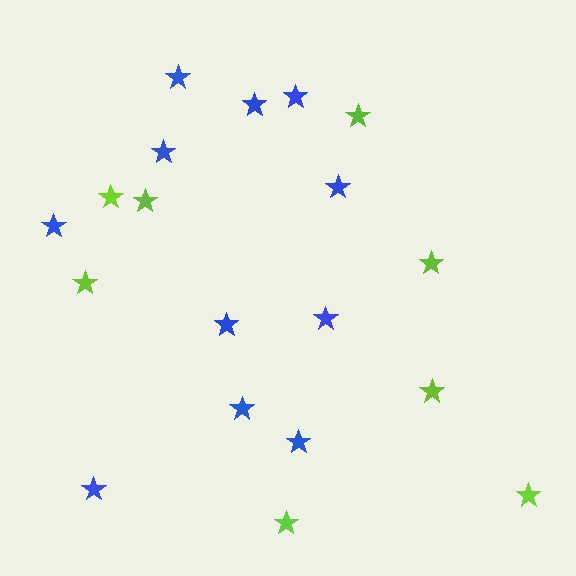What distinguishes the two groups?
There are 2 groups: one group of blue stars (11) and one group of lime stars (8).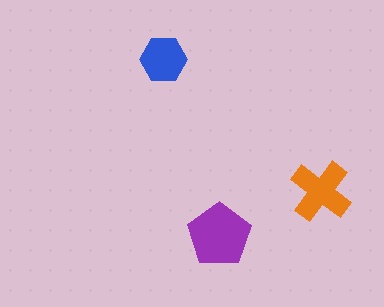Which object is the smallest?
The blue hexagon.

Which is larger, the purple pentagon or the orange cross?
The purple pentagon.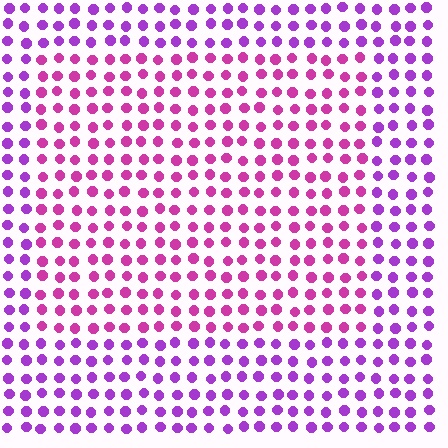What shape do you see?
I see a rectangle.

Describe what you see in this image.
The image is filled with small purple elements in a uniform arrangement. A rectangle-shaped region is visible where the elements are tinted to a slightly different hue, forming a subtle color boundary.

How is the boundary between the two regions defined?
The boundary is defined purely by a slight shift in hue (about 33 degrees). Spacing, size, and orientation are identical on both sides.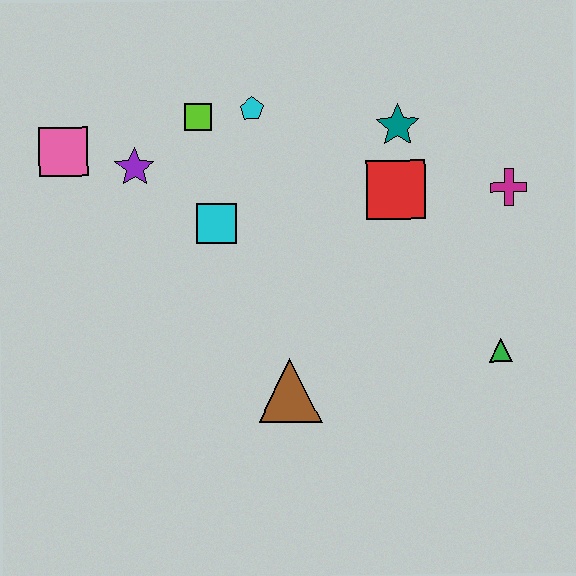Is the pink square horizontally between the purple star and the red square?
No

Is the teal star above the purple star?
Yes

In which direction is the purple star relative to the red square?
The purple star is to the left of the red square.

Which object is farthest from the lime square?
The green triangle is farthest from the lime square.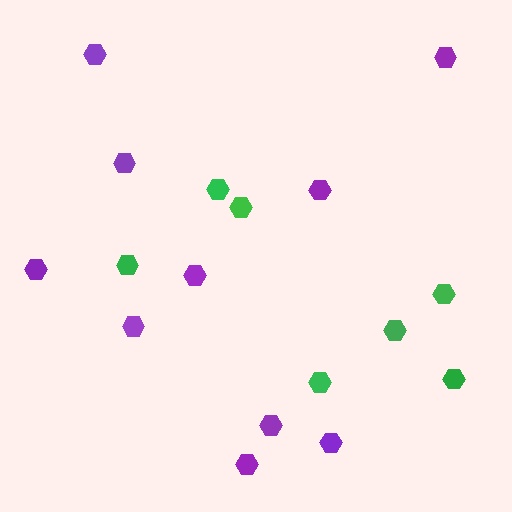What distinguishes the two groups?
There are 2 groups: one group of green hexagons (7) and one group of purple hexagons (10).